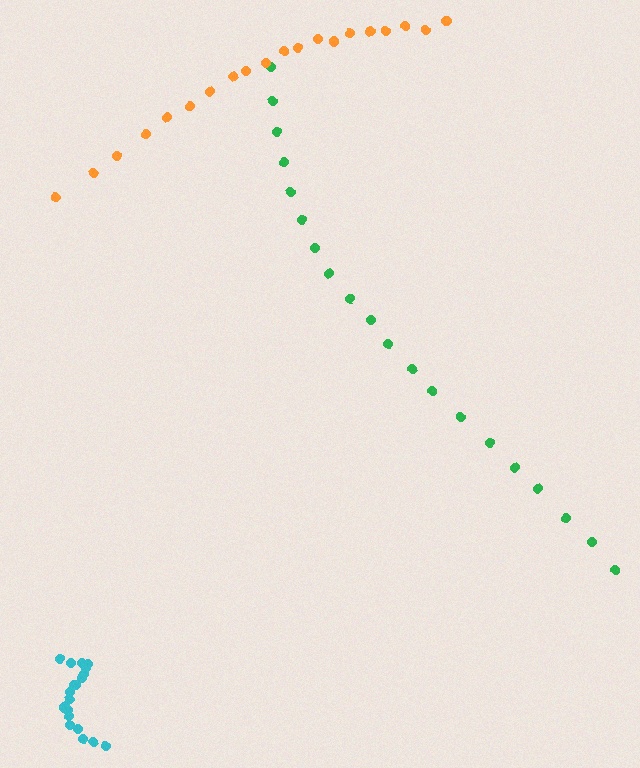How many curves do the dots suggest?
There are 3 distinct paths.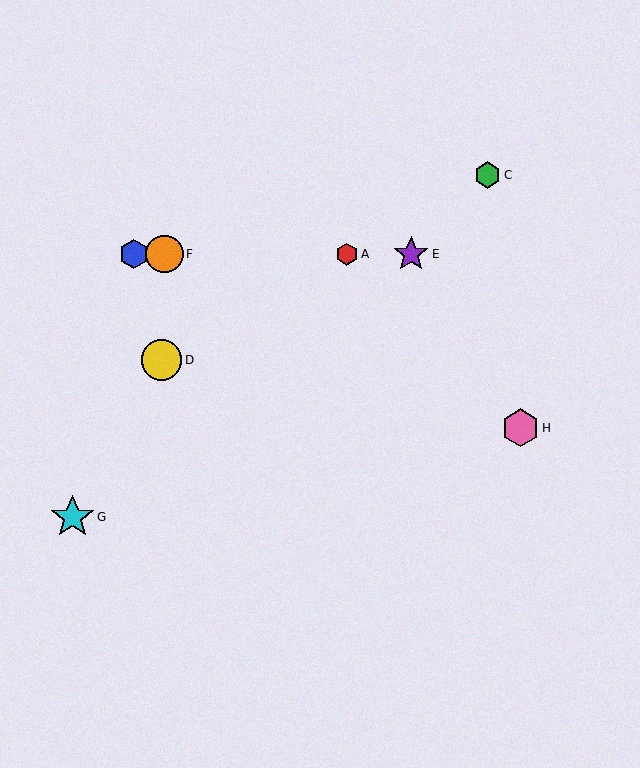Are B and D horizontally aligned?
No, B is at y≈254 and D is at y≈360.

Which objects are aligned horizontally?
Objects A, B, E, F are aligned horizontally.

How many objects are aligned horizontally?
4 objects (A, B, E, F) are aligned horizontally.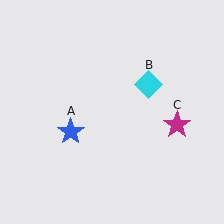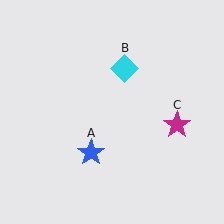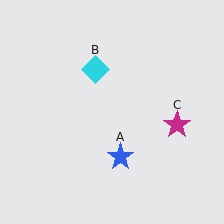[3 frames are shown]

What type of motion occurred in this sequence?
The blue star (object A), cyan diamond (object B) rotated counterclockwise around the center of the scene.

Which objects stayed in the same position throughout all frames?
Magenta star (object C) remained stationary.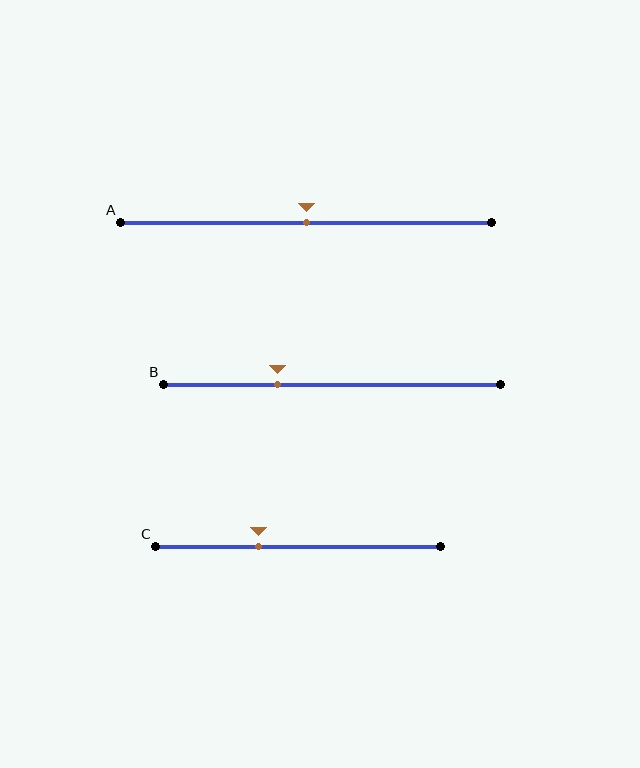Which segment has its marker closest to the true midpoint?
Segment A has its marker closest to the true midpoint.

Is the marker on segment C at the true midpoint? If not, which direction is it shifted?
No, the marker on segment C is shifted to the left by about 14% of the segment length.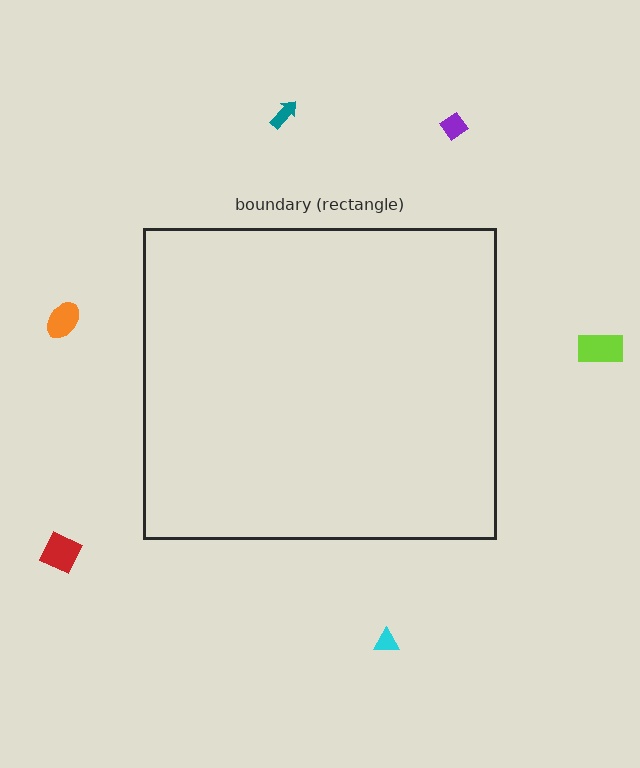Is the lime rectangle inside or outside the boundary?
Outside.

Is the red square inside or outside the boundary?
Outside.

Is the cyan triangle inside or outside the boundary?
Outside.